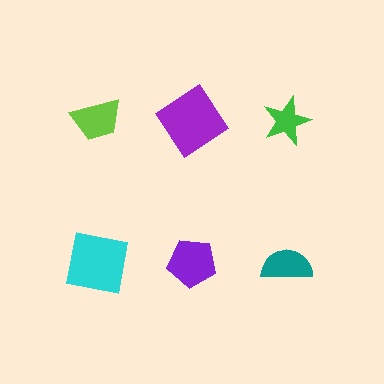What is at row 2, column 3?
A teal semicircle.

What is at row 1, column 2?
A purple diamond.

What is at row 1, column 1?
A lime trapezoid.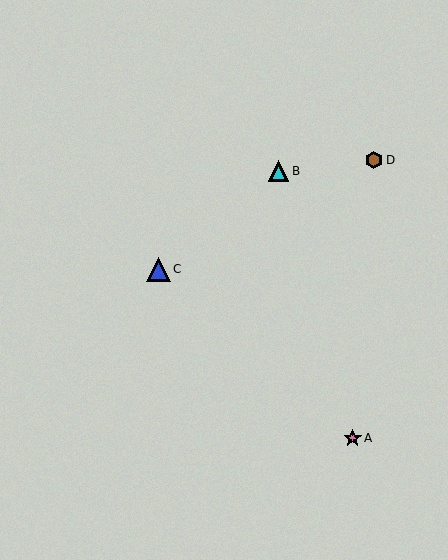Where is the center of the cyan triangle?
The center of the cyan triangle is at (279, 171).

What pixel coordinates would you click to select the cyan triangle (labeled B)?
Click at (279, 171) to select the cyan triangle B.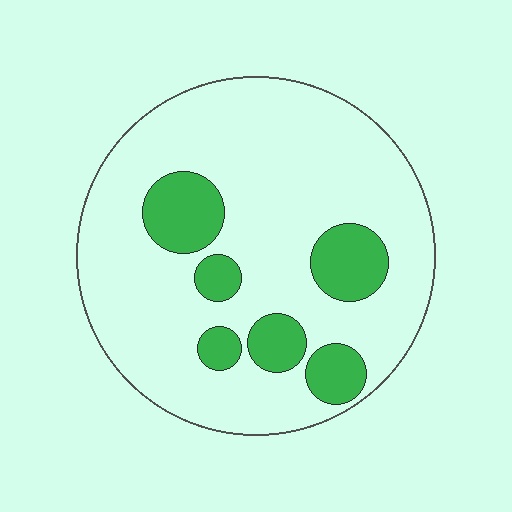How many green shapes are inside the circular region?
6.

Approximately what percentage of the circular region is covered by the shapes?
Approximately 20%.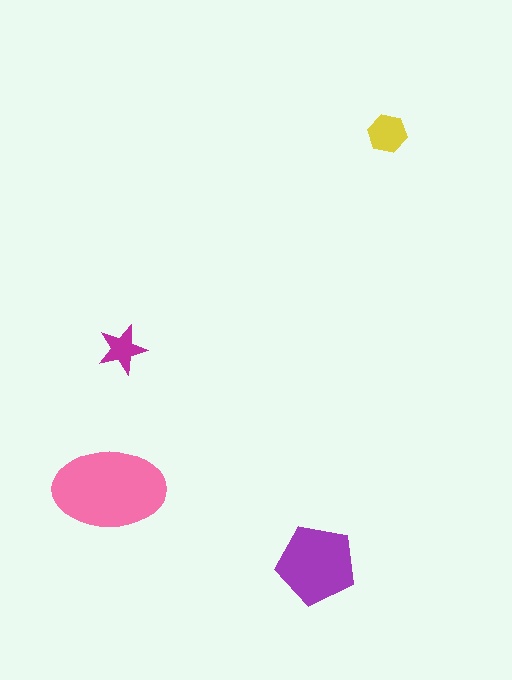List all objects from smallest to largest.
The magenta star, the yellow hexagon, the purple pentagon, the pink ellipse.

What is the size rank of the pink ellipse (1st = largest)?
1st.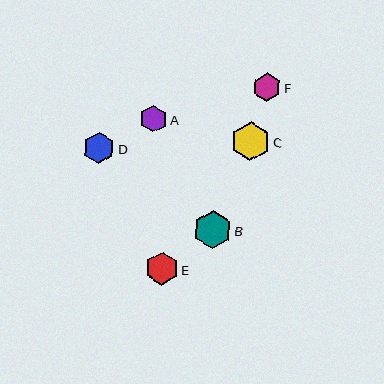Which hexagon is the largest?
Hexagon C is the largest with a size of approximately 39 pixels.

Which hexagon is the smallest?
Hexagon A is the smallest with a size of approximately 27 pixels.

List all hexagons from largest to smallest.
From largest to smallest: C, B, E, D, F, A.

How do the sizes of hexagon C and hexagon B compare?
Hexagon C and hexagon B are approximately the same size.